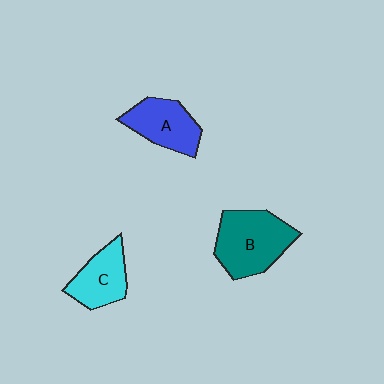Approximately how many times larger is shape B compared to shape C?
Approximately 1.5 times.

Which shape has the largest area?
Shape B (teal).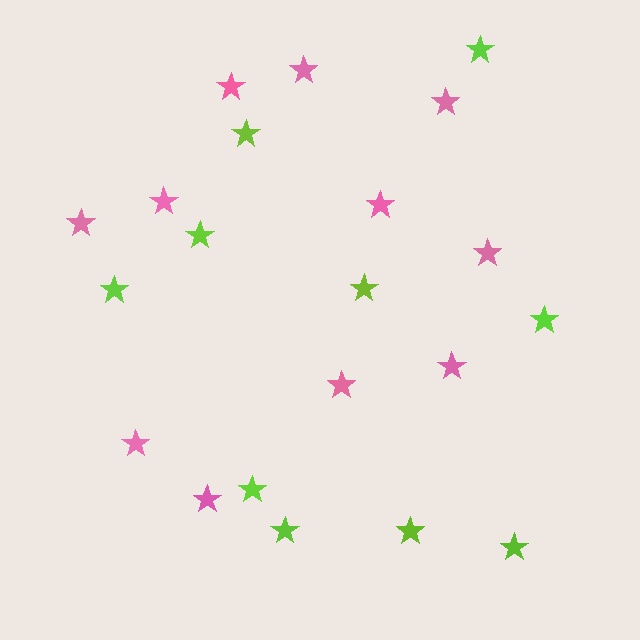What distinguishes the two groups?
There are 2 groups: one group of pink stars (11) and one group of lime stars (10).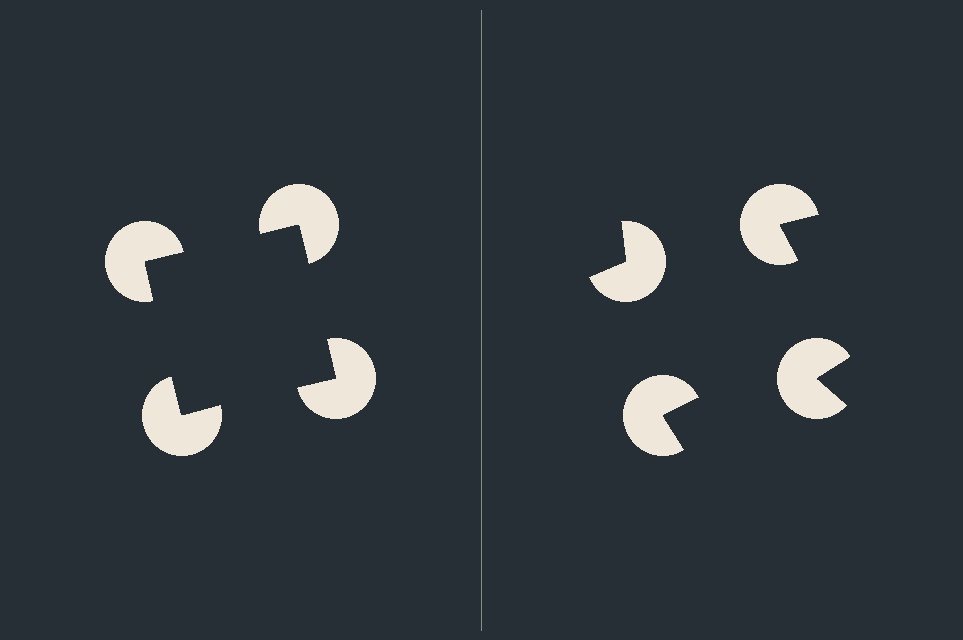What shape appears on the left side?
An illusory square.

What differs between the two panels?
The pac-man discs are positioned identically on both sides; only the wedge orientations differ. On the left they align to a square; on the right they are misaligned.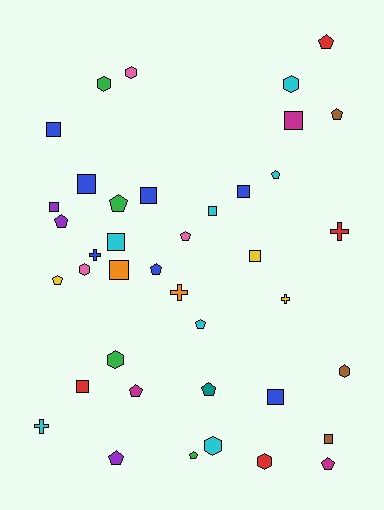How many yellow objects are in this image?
There are 3 yellow objects.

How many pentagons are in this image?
There are 14 pentagons.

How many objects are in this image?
There are 40 objects.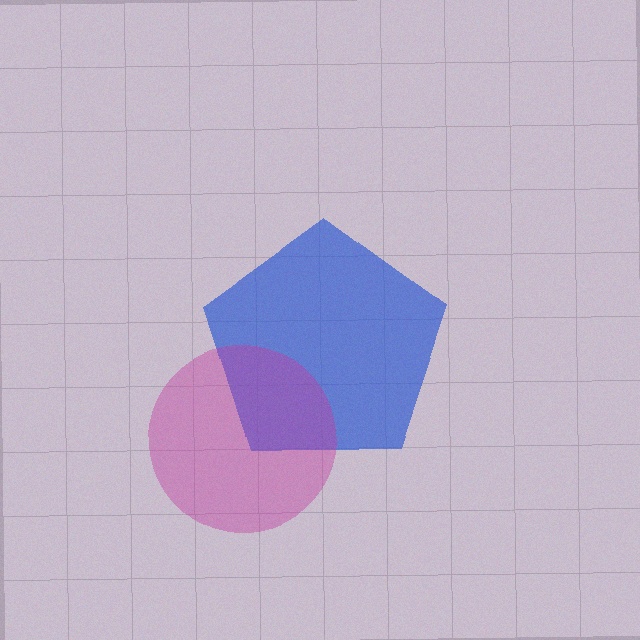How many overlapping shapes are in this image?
There are 2 overlapping shapes in the image.